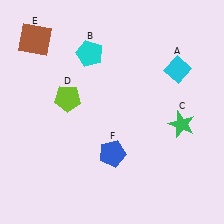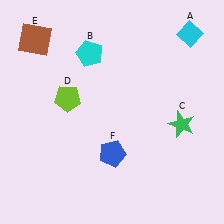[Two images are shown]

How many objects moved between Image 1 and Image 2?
1 object moved between the two images.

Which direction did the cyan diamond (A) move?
The cyan diamond (A) moved up.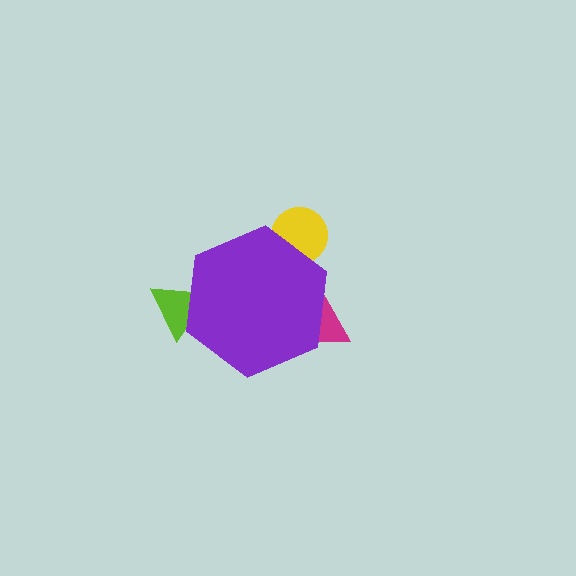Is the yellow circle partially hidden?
Yes, the yellow circle is partially hidden behind the purple hexagon.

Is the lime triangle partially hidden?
Yes, the lime triangle is partially hidden behind the purple hexagon.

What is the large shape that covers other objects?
A purple hexagon.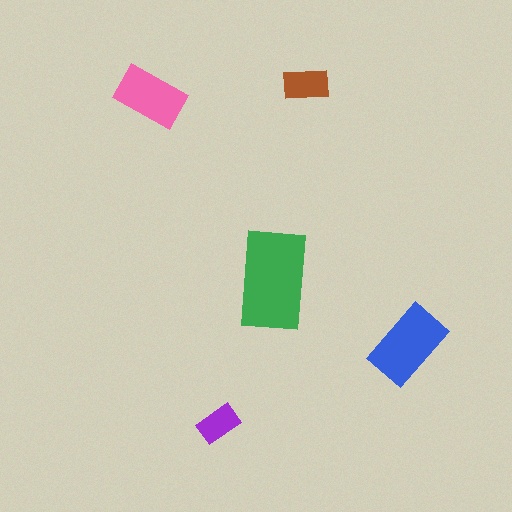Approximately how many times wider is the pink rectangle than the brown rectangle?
About 1.5 times wider.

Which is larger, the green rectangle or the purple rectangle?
The green one.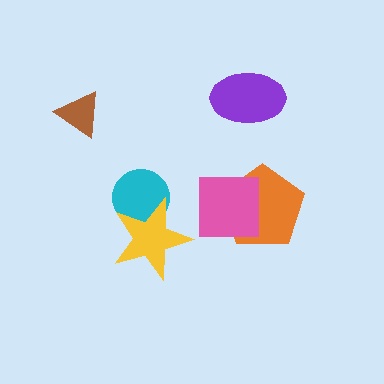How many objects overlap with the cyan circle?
1 object overlaps with the cyan circle.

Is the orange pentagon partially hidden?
Yes, it is partially covered by another shape.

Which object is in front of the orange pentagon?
The pink square is in front of the orange pentagon.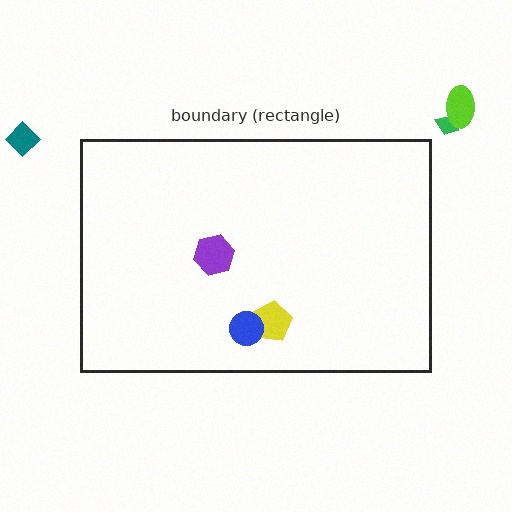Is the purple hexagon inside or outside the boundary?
Inside.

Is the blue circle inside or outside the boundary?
Inside.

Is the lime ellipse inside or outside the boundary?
Outside.